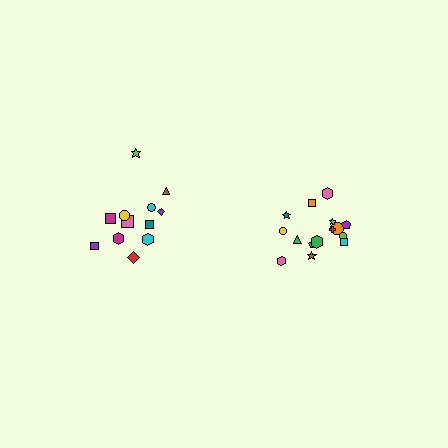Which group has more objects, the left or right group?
The right group.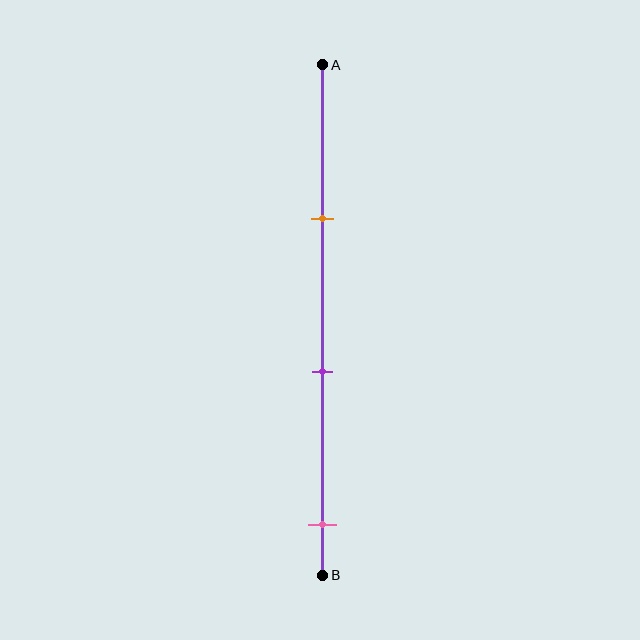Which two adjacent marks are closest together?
The orange and purple marks are the closest adjacent pair.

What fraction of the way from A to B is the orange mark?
The orange mark is approximately 30% (0.3) of the way from A to B.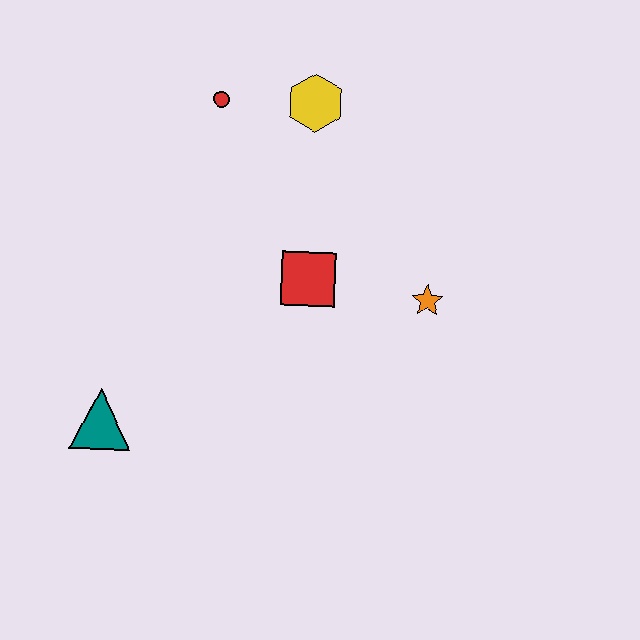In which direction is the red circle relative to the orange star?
The red circle is to the left of the orange star.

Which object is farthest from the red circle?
The teal triangle is farthest from the red circle.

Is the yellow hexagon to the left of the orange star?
Yes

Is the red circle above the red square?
Yes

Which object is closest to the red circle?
The yellow hexagon is closest to the red circle.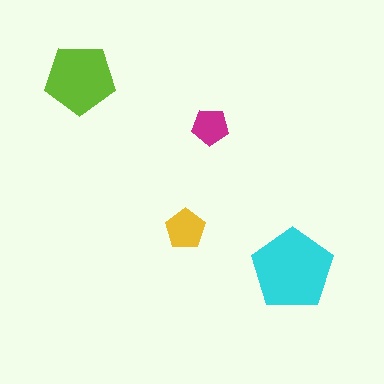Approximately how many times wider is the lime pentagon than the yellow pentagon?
About 2 times wider.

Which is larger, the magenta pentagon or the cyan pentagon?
The cyan one.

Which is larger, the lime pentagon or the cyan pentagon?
The cyan one.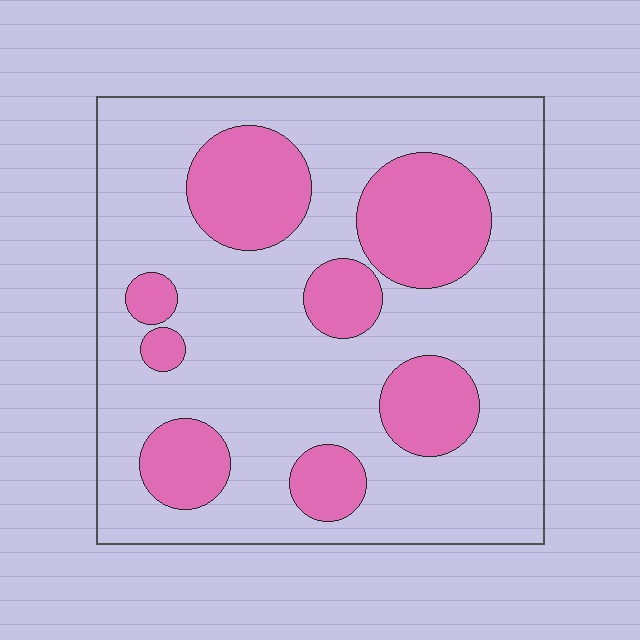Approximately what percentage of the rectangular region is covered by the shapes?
Approximately 30%.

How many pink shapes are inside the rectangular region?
8.